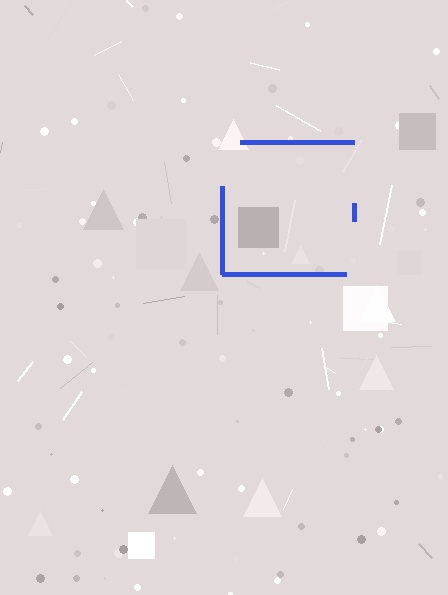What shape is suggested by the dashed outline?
The dashed outline suggests a square.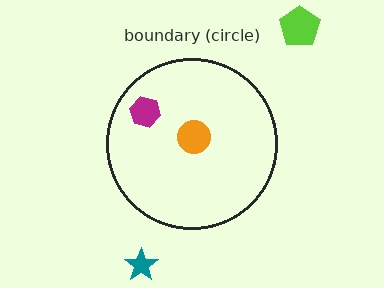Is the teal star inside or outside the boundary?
Outside.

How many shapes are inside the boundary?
2 inside, 2 outside.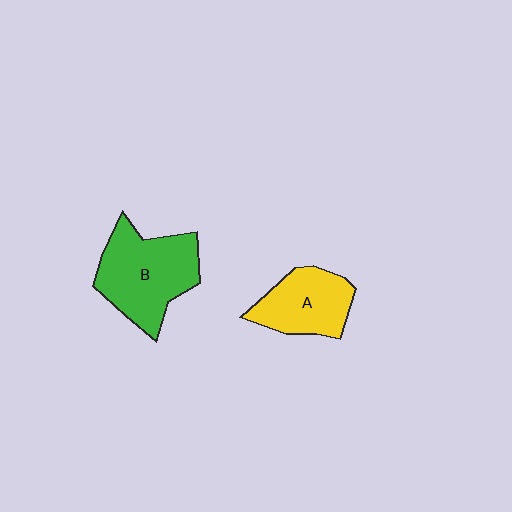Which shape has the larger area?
Shape B (green).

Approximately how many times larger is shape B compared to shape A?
Approximately 1.4 times.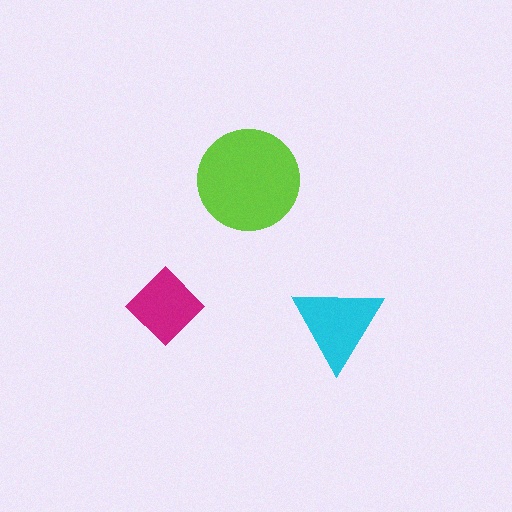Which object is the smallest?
The magenta diamond.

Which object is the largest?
The lime circle.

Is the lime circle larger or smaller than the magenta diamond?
Larger.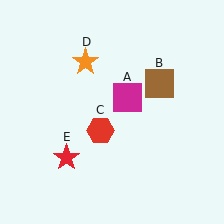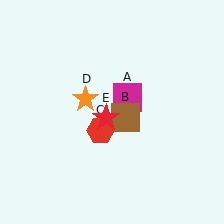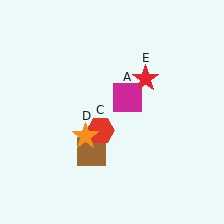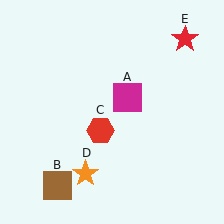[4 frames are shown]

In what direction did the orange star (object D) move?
The orange star (object D) moved down.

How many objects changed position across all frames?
3 objects changed position: brown square (object B), orange star (object D), red star (object E).